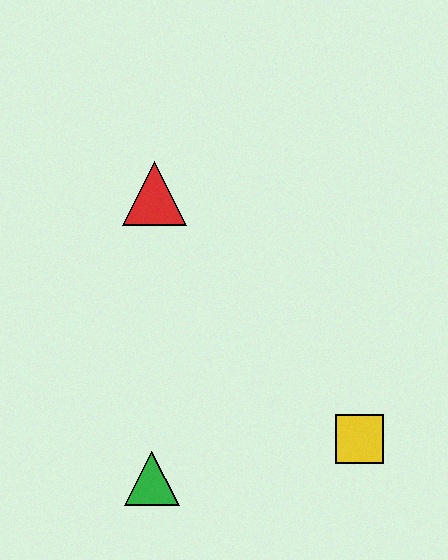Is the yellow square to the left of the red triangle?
No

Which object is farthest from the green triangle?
The red triangle is farthest from the green triangle.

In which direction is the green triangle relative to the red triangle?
The green triangle is below the red triangle.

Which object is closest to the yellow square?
The green triangle is closest to the yellow square.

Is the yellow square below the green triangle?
No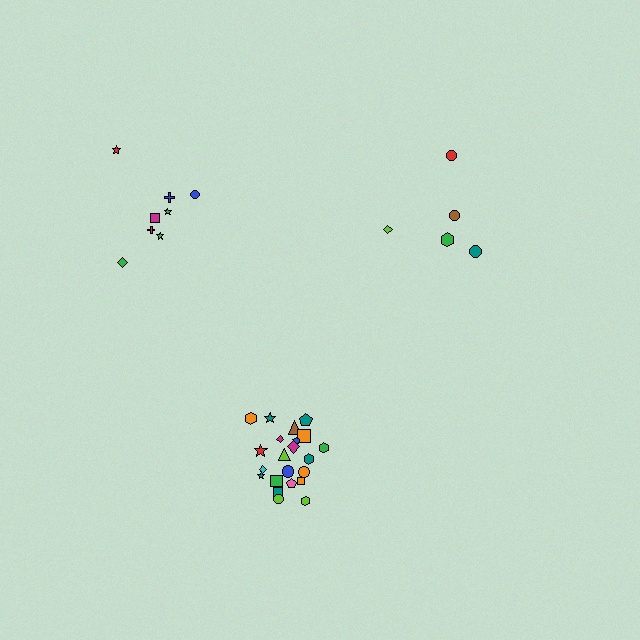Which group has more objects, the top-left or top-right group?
The top-left group.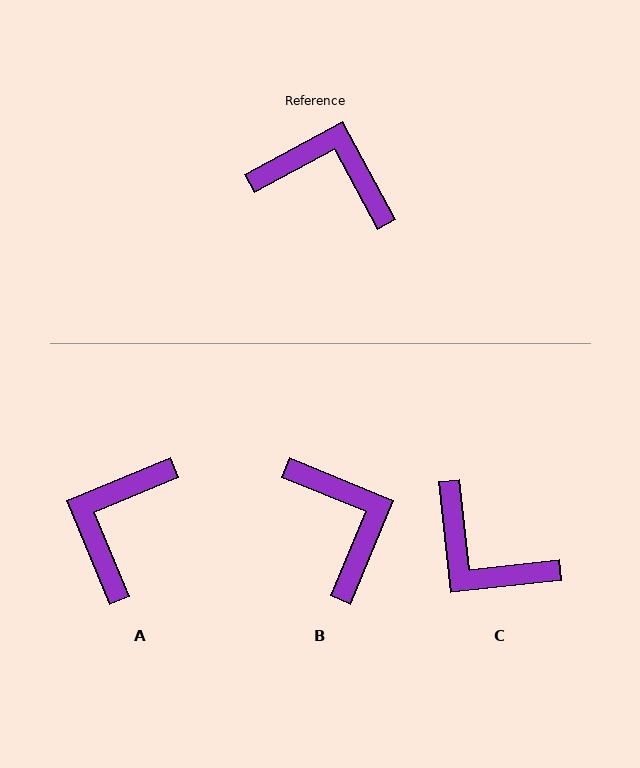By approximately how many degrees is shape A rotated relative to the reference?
Approximately 85 degrees counter-clockwise.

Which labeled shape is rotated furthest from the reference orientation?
C, about 158 degrees away.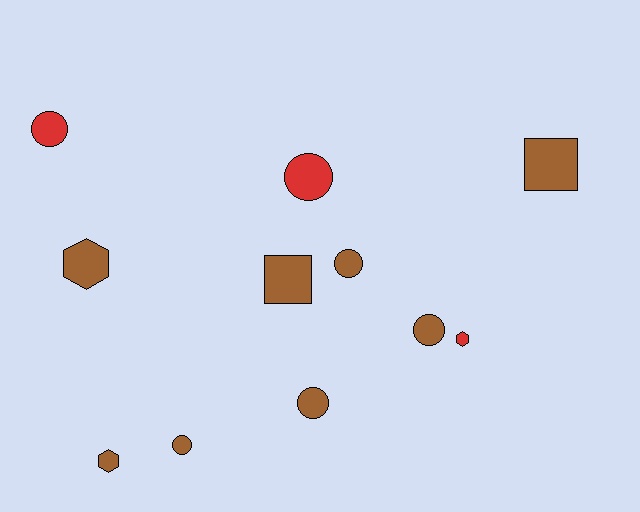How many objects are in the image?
There are 11 objects.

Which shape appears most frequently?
Circle, with 6 objects.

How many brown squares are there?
There are 2 brown squares.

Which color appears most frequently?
Brown, with 8 objects.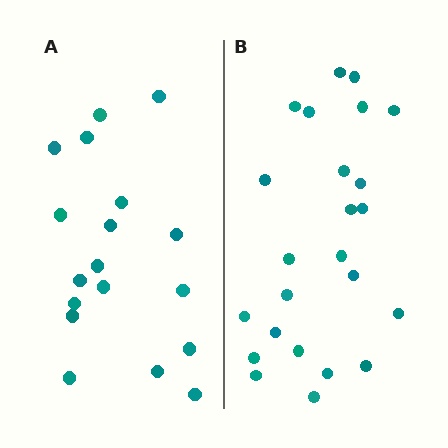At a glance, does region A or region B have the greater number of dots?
Region B (the right region) has more dots.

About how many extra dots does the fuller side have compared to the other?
Region B has about 6 more dots than region A.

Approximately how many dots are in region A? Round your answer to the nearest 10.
About 20 dots. (The exact count is 18, which rounds to 20.)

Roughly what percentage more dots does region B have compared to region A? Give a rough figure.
About 35% more.